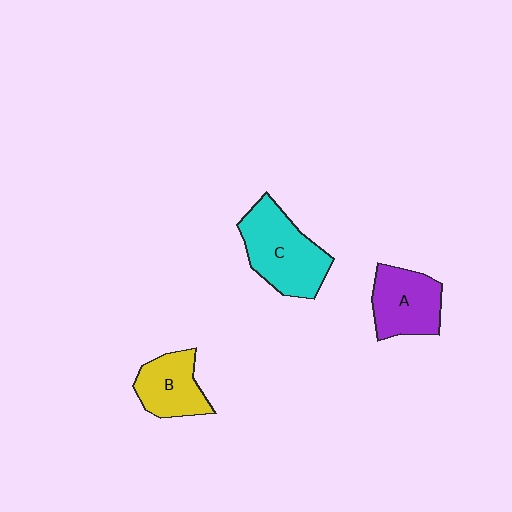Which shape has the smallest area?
Shape B (yellow).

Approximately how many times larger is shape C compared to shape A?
Approximately 1.3 times.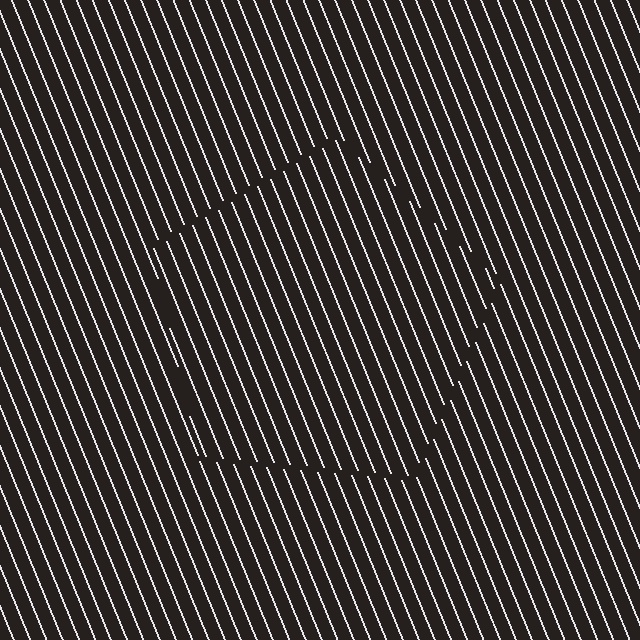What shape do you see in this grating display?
An illusory pentagon. The interior of the shape contains the same grating, shifted by half a period — the contour is defined by the phase discontinuity where line-ends from the inner and outer gratings abut.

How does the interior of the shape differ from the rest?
The interior of the shape contains the same grating, shifted by half a period — the contour is defined by the phase discontinuity where line-ends from the inner and outer gratings abut.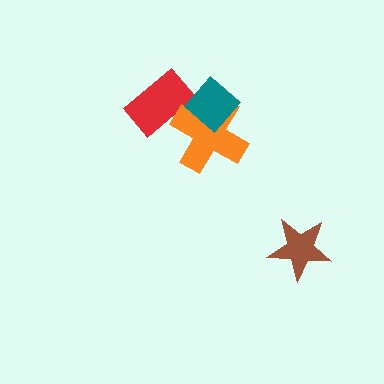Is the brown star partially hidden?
No, no other shape covers it.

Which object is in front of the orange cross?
The teal diamond is in front of the orange cross.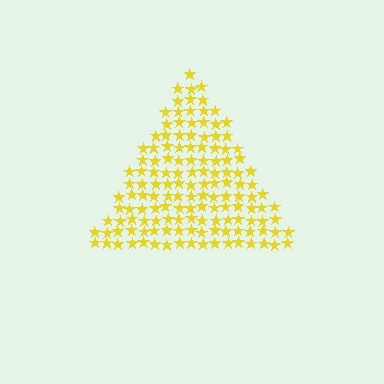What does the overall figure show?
The overall figure shows a triangle.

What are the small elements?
The small elements are stars.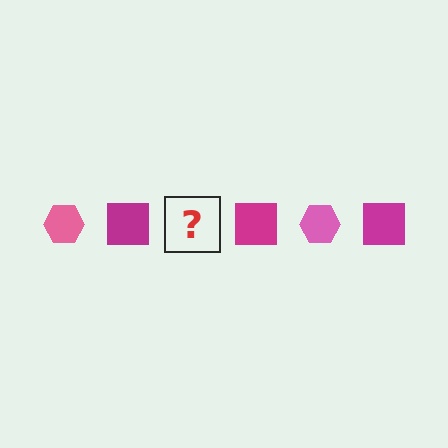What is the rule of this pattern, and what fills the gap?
The rule is that the pattern alternates between pink hexagon and magenta square. The gap should be filled with a pink hexagon.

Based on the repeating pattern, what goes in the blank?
The blank should be a pink hexagon.